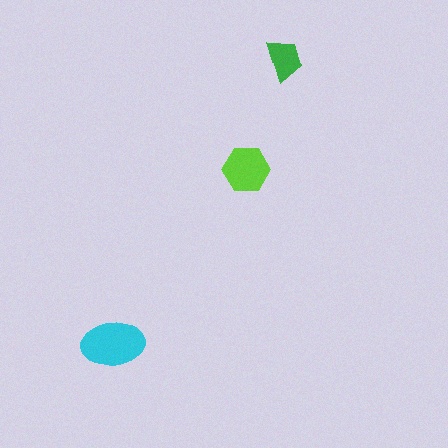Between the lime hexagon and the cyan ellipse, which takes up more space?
The cyan ellipse.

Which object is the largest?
The cyan ellipse.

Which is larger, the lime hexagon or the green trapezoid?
The lime hexagon.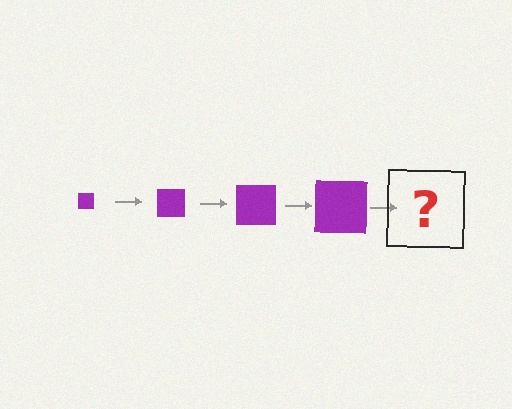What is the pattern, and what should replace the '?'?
The pattern is that the square gets progressively larger each step. The '?' should be a purple square, larger than the previous one.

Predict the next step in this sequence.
The next step is a purple square, larger than the previous one.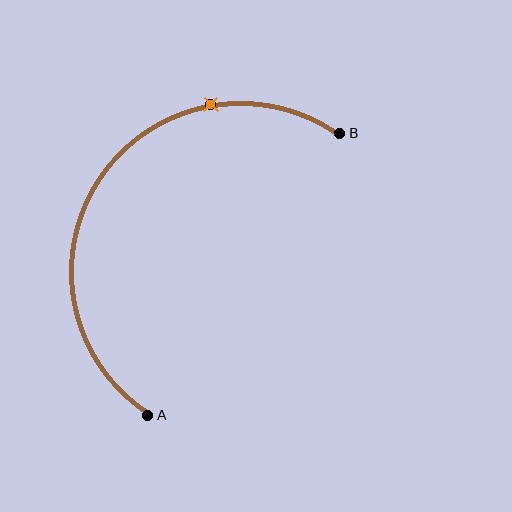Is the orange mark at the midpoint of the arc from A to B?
No. The orange mark lies on the arc but is closer to endpoint B. The arc midpoint would be at the point on the curve equidistant along the arc from both A and B.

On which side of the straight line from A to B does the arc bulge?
The arc bulges above and to the left of the straight line connecting A and B.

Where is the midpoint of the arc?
The arc midpoint is the point on the curve farthest from the straight line joining A and B. It sits above and to the left of that line.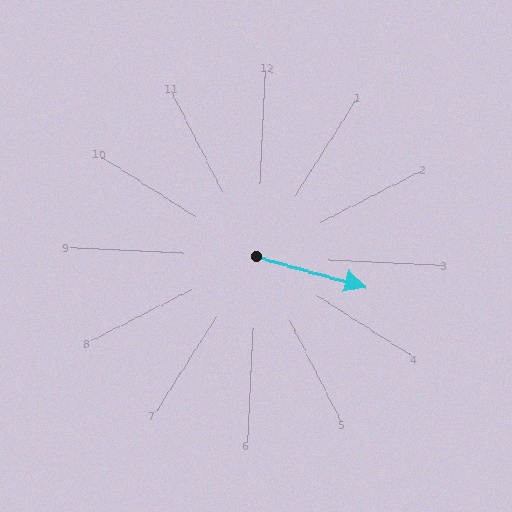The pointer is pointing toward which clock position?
Roughly 3 o'clock.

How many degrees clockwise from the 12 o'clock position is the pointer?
Approximately 103 degrees.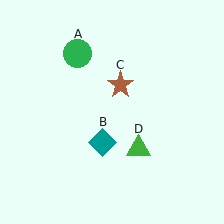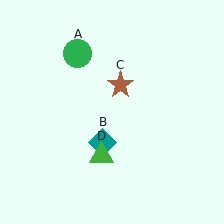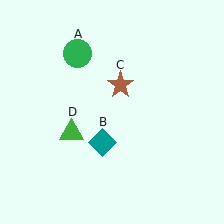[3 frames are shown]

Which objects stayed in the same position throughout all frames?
Green circle (object A) and teal diamond (object B) and brown star (object C) remained stationary.